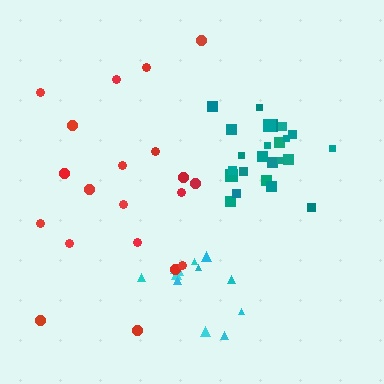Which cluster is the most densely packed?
Teal.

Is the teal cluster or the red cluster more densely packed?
Teal.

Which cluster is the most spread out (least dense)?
Red.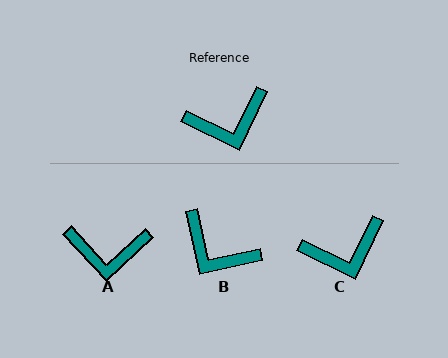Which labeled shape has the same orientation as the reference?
C.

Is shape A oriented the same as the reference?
No, it is off by about 21 degrees.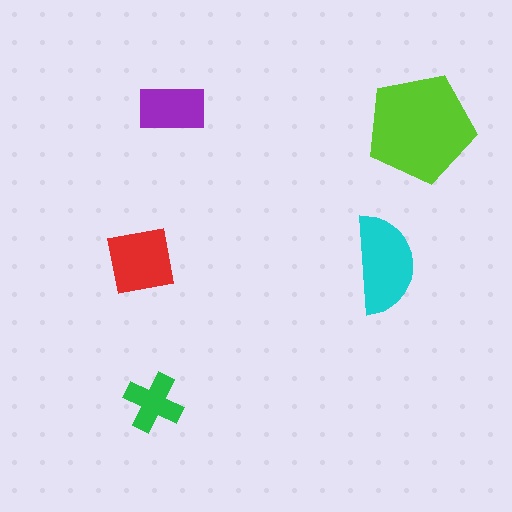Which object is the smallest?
The green cross.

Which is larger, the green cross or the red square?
The red square.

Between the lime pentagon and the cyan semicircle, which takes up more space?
The lime pentagon.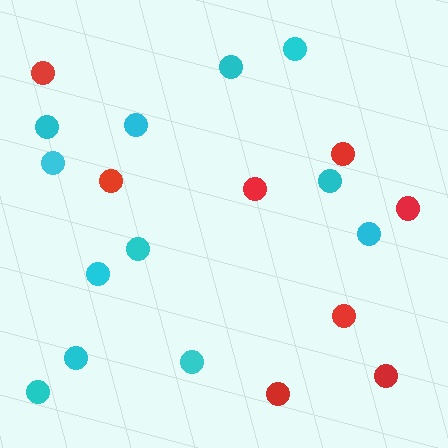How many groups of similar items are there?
There are 2 groups: one group of red circles (8) and one group of cyan circles (12).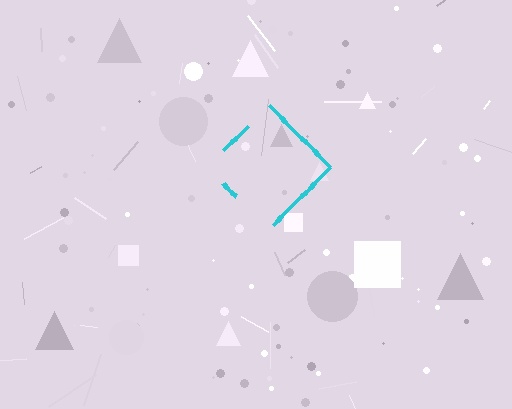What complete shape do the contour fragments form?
The contour fragments form a diamond.